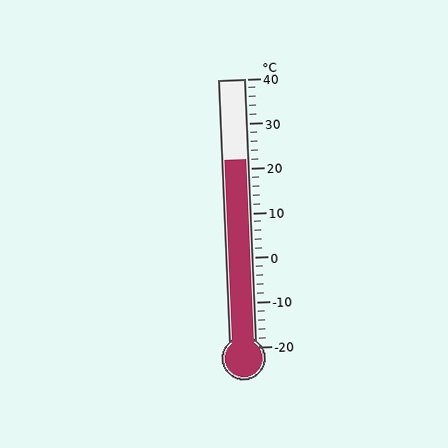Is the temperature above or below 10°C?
The temperature is above 10°C.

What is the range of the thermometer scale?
The thermometer scale ranges from -20°C to 40°C.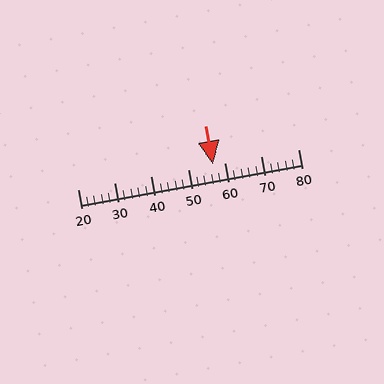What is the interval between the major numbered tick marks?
The major tick marks are spaced 10 units apart.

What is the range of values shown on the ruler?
The ruler shows values from 20 to 80.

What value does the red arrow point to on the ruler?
The red arrow points to approximately 57.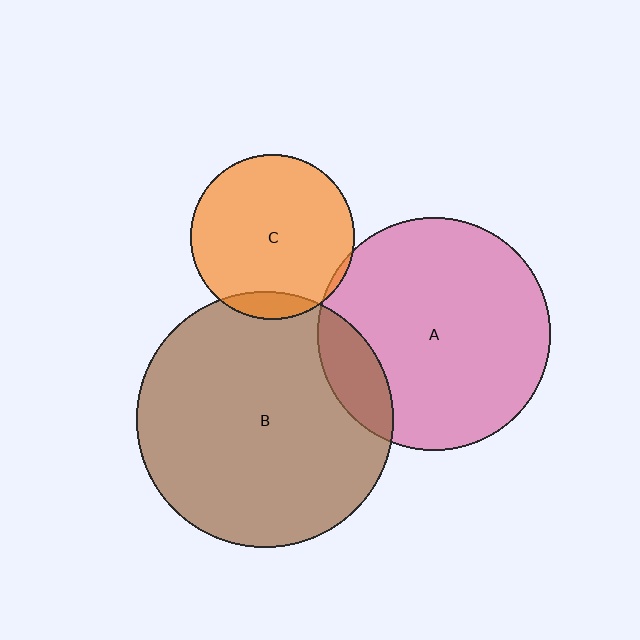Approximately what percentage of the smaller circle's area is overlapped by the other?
Approximately 15%.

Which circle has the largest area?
Circle B (brown).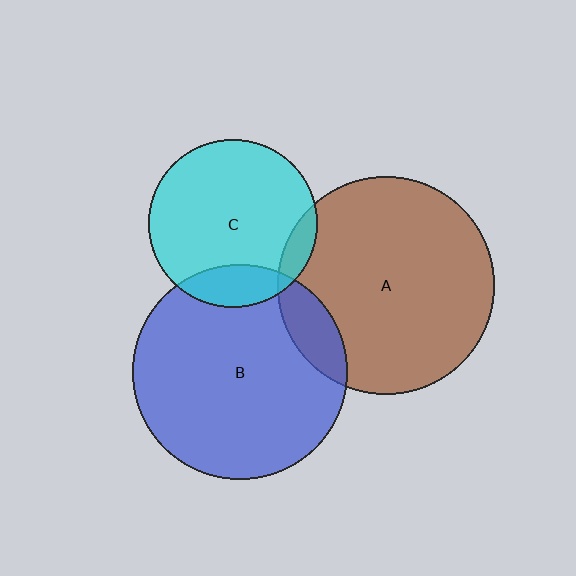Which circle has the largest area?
Circle A (brown).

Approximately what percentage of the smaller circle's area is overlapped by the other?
Approximately 15%.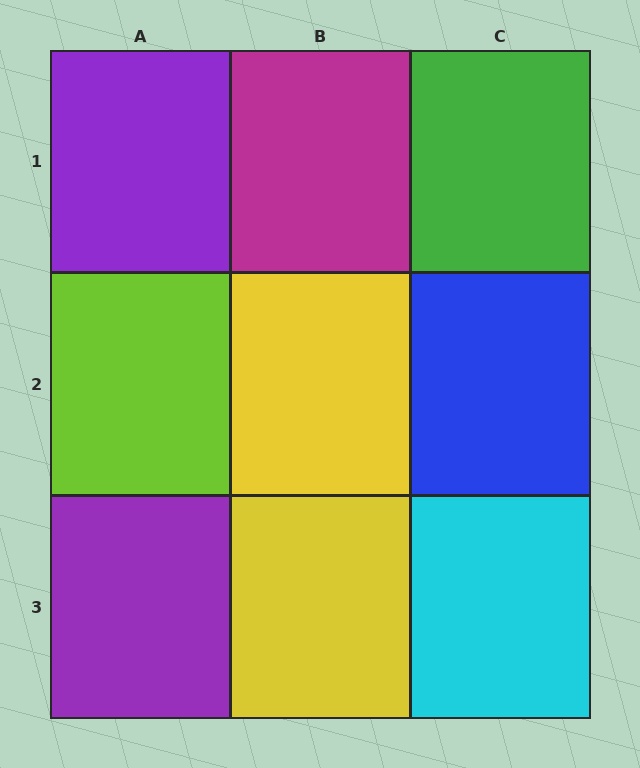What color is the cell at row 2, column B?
Yellow.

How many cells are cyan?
1 cell is cyan.